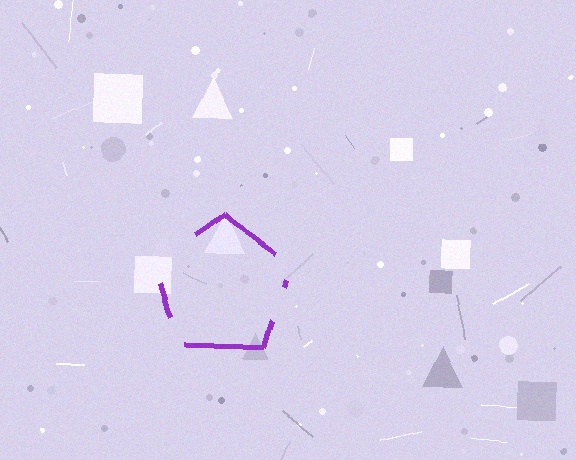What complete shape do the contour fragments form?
The contour fragments form a pentagon.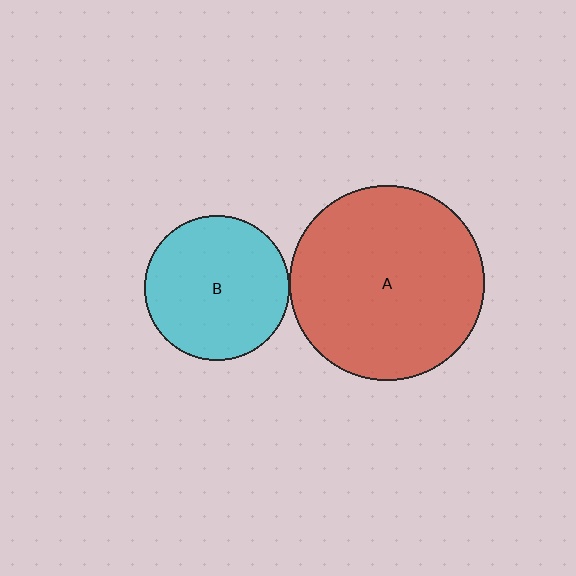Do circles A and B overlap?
Yes.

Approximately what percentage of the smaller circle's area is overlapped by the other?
Approximately 5%.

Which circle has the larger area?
Circle A (red).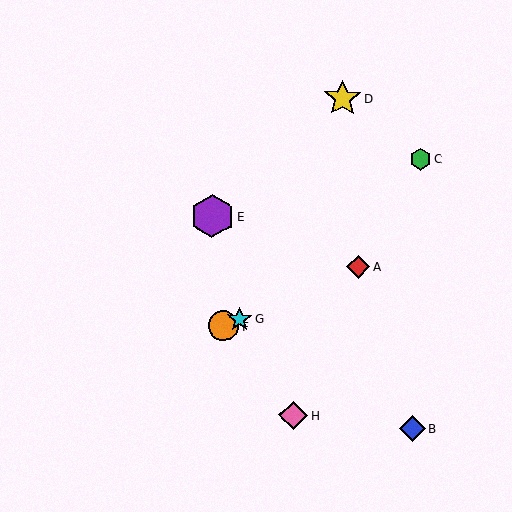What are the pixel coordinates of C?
Object C is at (420, 159).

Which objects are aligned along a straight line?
Objects A, F, G are aligned along a straight line.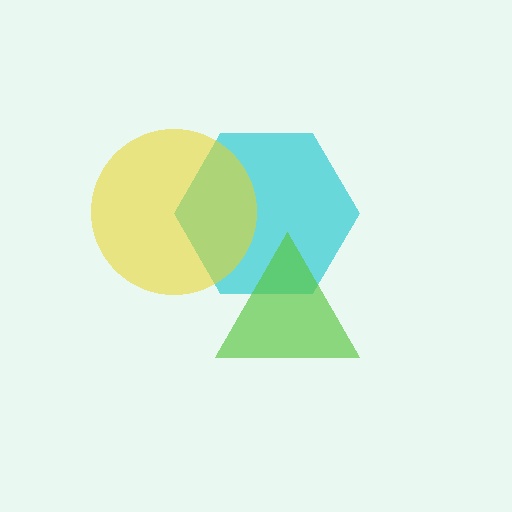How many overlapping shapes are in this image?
There are 3 overlapping shapes in the image.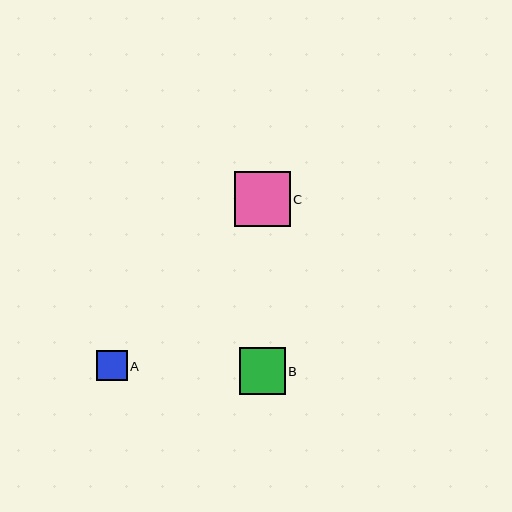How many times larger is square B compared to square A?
Square B is approximately 1.5 times the size of square A.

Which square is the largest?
Square C is the largest with a size of approximately 55 pixels.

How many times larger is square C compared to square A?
Square C is approximately 1.8 times the size of square A.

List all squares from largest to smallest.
From largest to smallest: C, B, A.